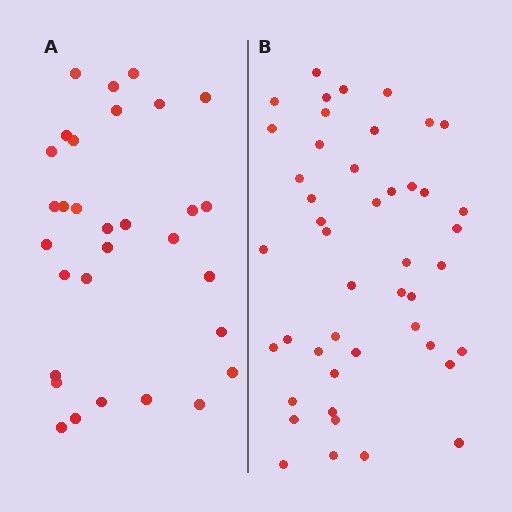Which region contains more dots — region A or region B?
Region B (the right region) has more dots.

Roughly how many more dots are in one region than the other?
Region B has approximately 15 more dots than region A.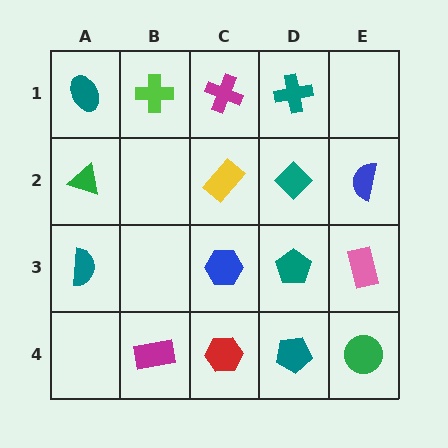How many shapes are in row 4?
4 shapes.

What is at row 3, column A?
A teal semicircle.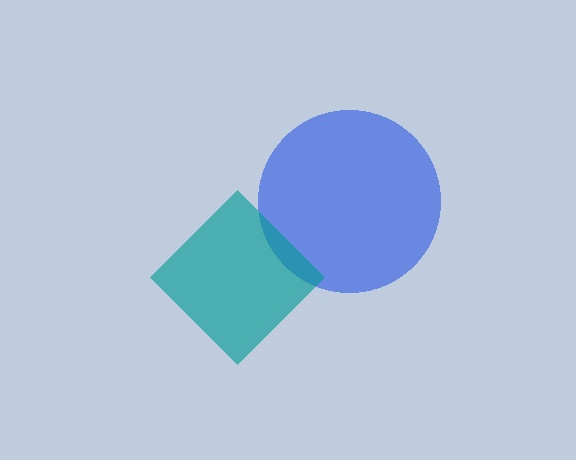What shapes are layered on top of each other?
The layered shapes are: a blue circle, a teal diamond.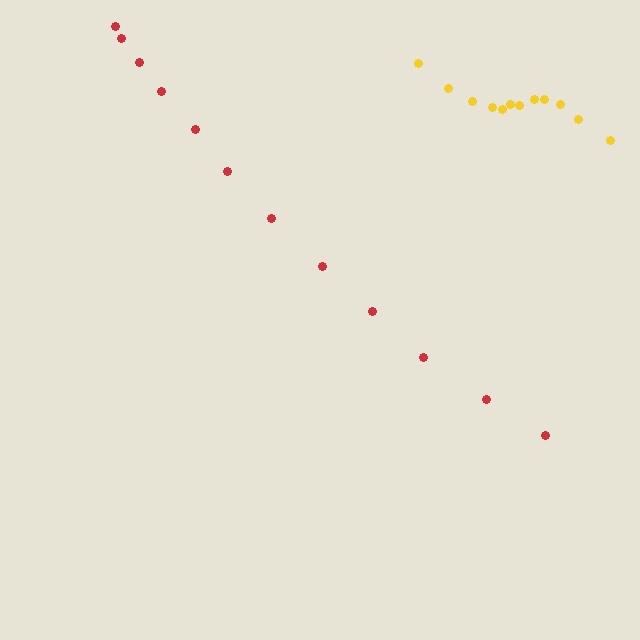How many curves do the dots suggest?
There are 2 distinct paths.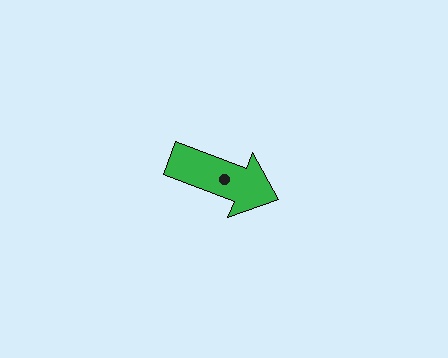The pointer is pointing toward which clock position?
Roughly 4 o'clock.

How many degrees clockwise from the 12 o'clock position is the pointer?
Approximately 111 degrees.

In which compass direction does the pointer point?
East.